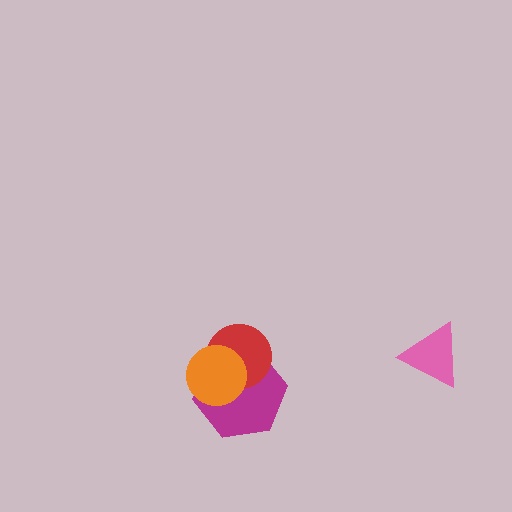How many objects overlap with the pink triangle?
0 objects overlap with the pink triangle.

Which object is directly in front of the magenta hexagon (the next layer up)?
The red circle is directly in front of the magenta hexagon.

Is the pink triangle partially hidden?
No, no other shape covers it.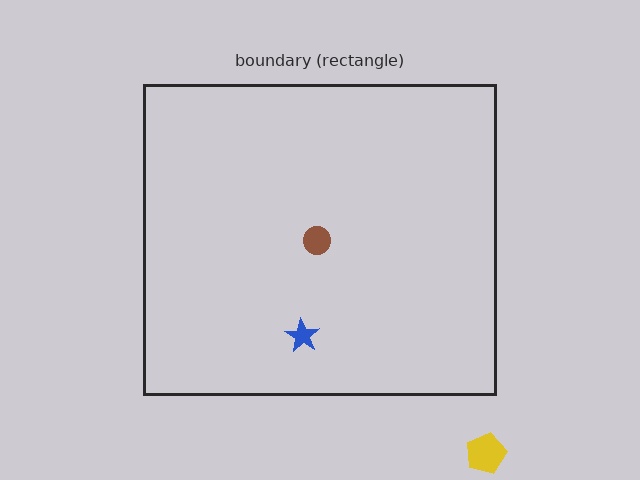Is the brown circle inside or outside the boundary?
Inside.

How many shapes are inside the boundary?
2 inside, 1 outside.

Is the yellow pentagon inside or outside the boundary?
Outside.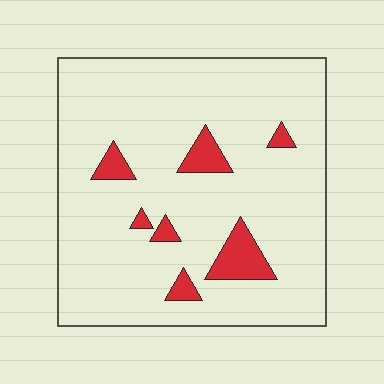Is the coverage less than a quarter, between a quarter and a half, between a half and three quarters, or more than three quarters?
Less than a quarter.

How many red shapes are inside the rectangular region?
7.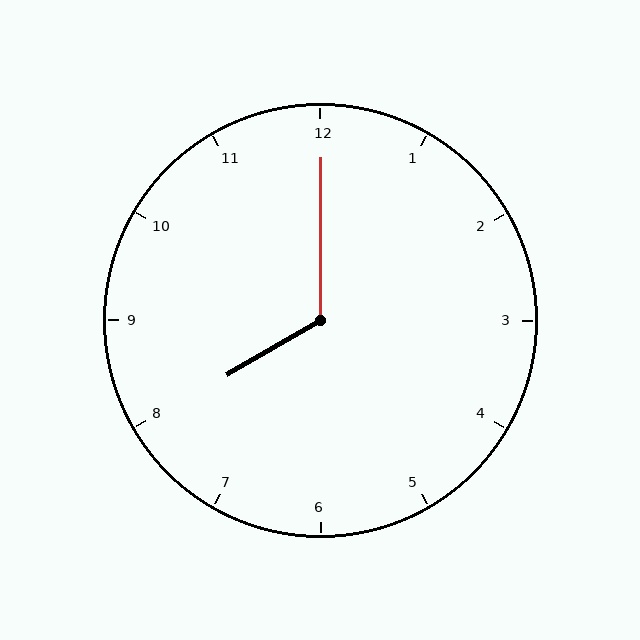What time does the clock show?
8:00.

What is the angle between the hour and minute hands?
Approximately 120 degrees.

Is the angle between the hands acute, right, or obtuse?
It is obtuse.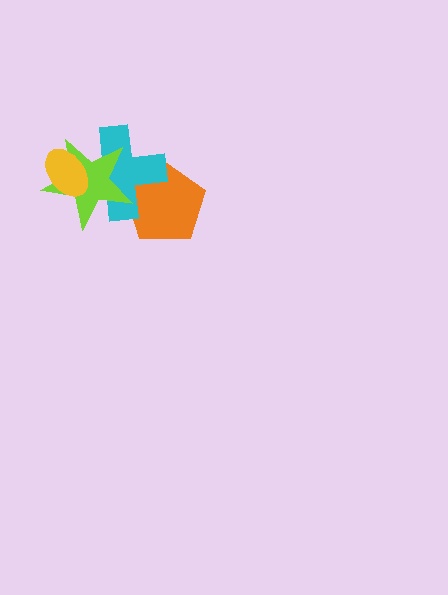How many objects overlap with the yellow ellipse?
2 objects overlap with the yellow ellipse.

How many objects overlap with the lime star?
3 objects overlap with the lime star.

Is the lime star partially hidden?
Yes, it is partially covered by another shape.